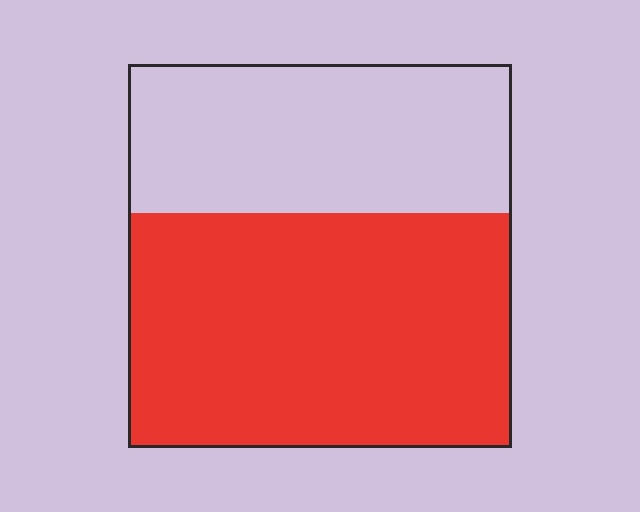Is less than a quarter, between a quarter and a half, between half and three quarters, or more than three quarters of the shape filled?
Between half and three quarters.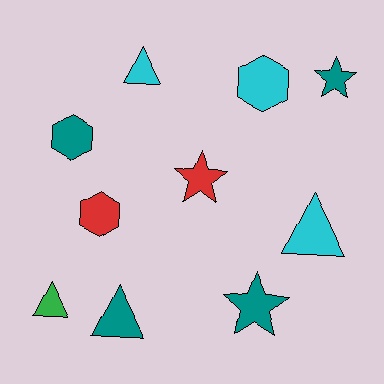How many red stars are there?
There is 1 red star.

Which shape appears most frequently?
Triangle, with 4 objects.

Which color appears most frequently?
Teal, with 4 objects.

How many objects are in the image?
There are 10 objects.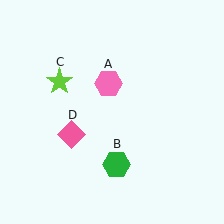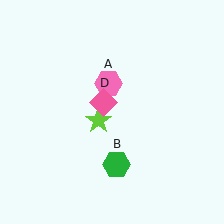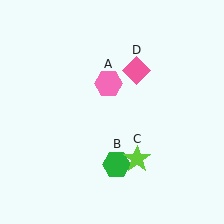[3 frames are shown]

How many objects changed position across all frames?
2 objects changed position: lime star (object C), pink diamond (object D).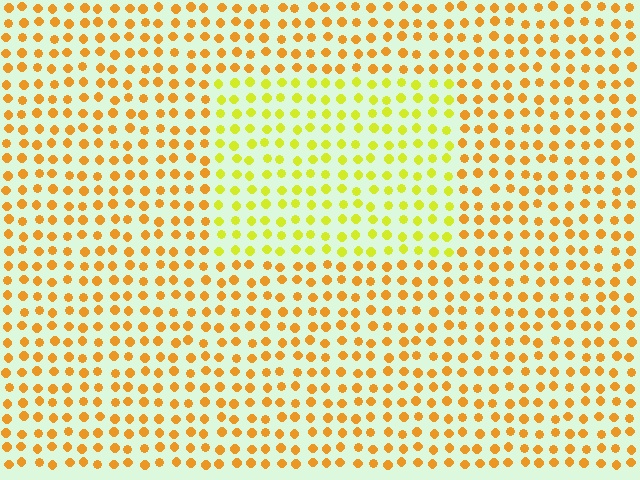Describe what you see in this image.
The image is filled with small orange elements in a uniform arrangement. A rectangle-shaped region is visible where the elements are tinted to a slightly different hue, forming a subtle color boundary.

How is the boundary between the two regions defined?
The boundary is defined purely by a slight shift in hue (about 34 degrees). Spacing, size, and orientation are identical on both sides.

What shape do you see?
I see a rectangle.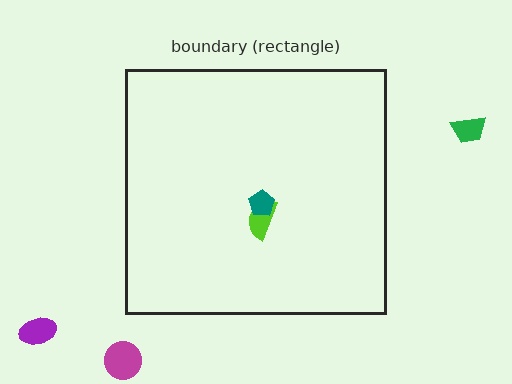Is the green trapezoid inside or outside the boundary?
Outside.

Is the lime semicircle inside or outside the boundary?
Inside.